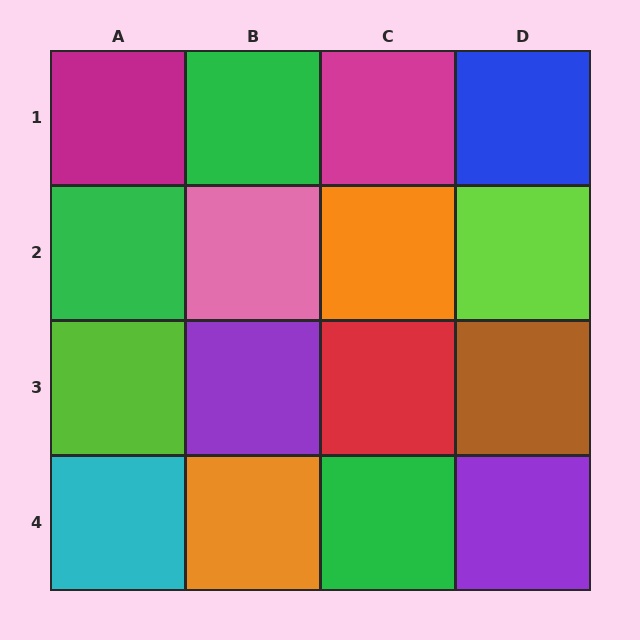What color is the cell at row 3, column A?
Lime.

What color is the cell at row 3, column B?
Purple.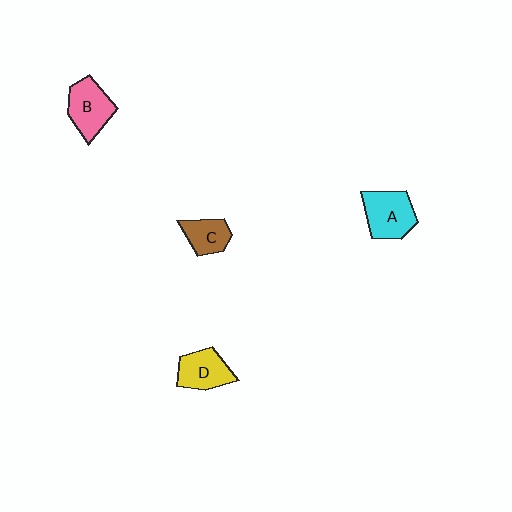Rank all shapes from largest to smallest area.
From largest to smallest: A (cyan), B (pink), D (yellow), C (brown).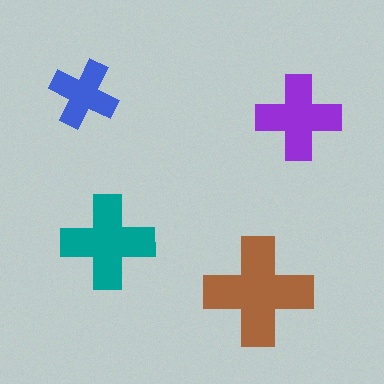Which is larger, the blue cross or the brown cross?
The brown one.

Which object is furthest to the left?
The blue cross is leftmost.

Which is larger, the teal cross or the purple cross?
The teal one.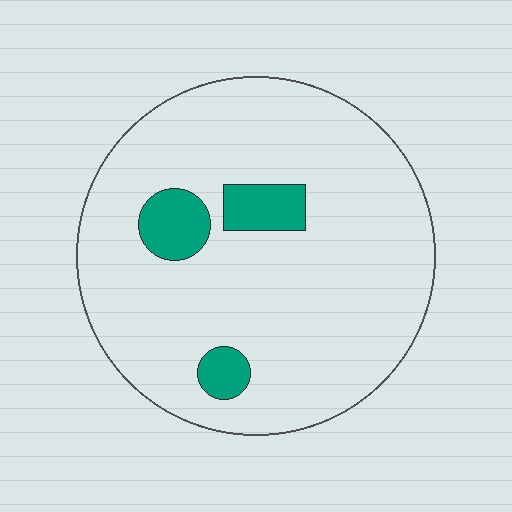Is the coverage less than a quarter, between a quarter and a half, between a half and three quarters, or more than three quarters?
Less than a quarter.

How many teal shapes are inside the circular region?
3.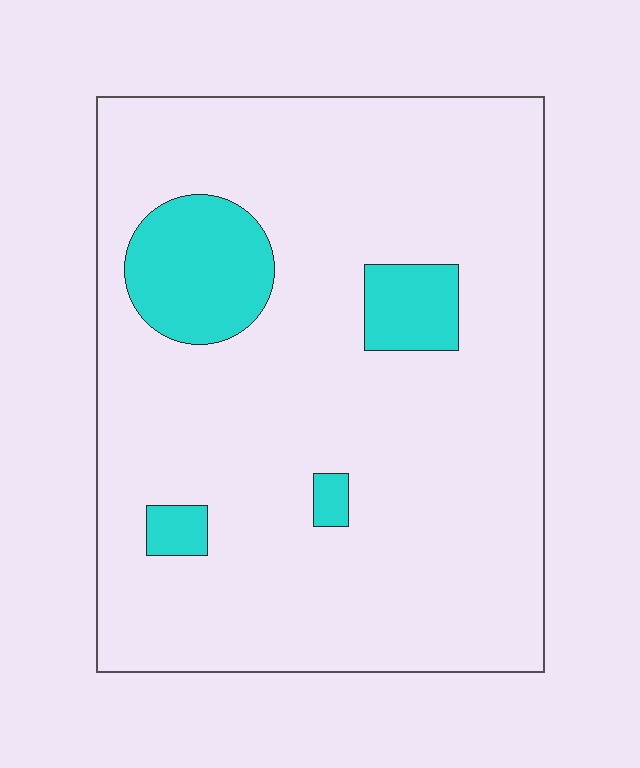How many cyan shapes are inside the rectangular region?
4.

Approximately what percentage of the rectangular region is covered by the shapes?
Approximately 10%.